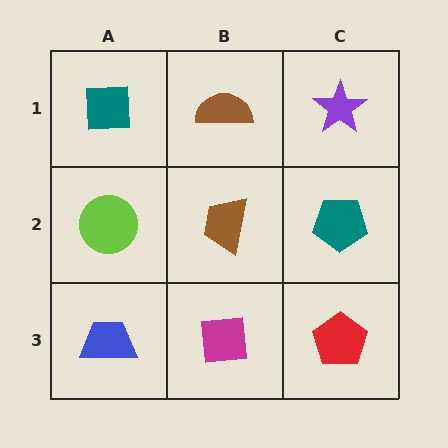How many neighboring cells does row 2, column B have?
4.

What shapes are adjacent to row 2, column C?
A purple star (row 1, column C), a red pentagon (row 3, column C), a brown trapezoid (row 2, column B).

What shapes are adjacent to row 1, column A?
A lime circle (row 2, column A), a brown semicircle (row 1, column B).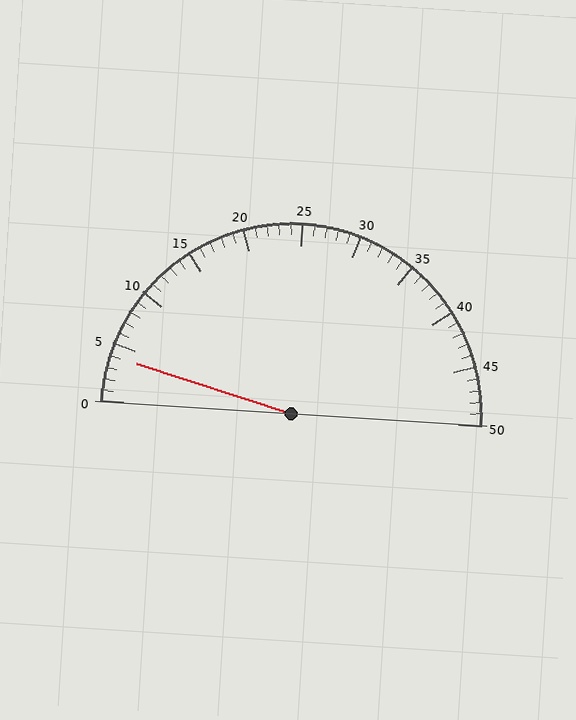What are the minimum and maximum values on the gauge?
The gauge ranges from 0 to 50.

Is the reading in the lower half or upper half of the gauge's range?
The reading is in the lower half of the range (0 to 50).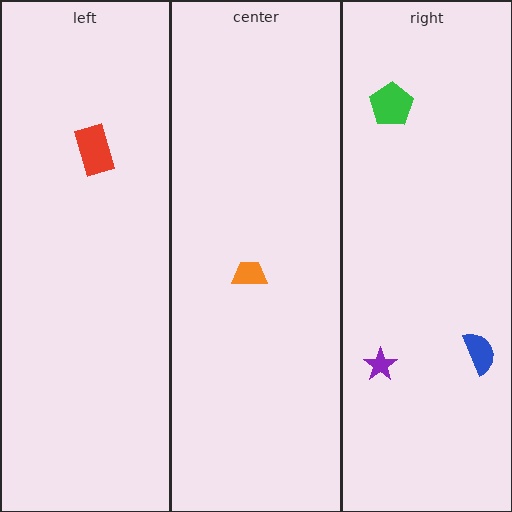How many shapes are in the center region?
1.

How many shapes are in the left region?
1.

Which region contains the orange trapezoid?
The center region.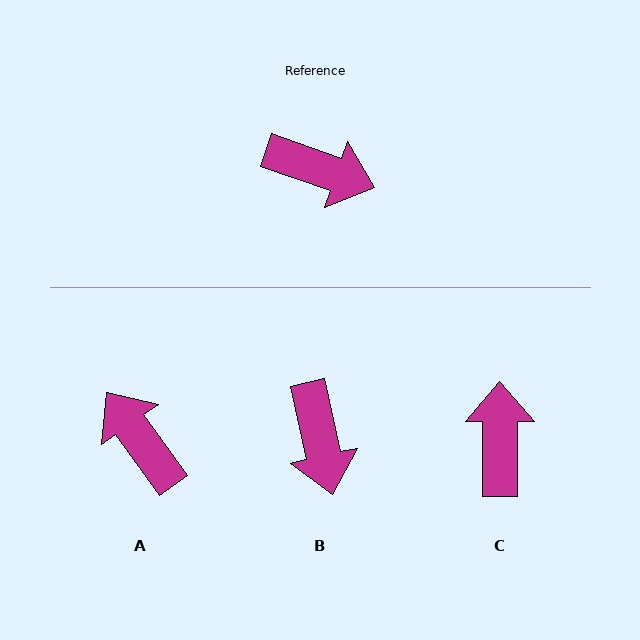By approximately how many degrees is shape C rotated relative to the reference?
Approximately 109 degrees counter-clockwise.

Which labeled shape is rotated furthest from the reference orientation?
A, about 145 degrees away.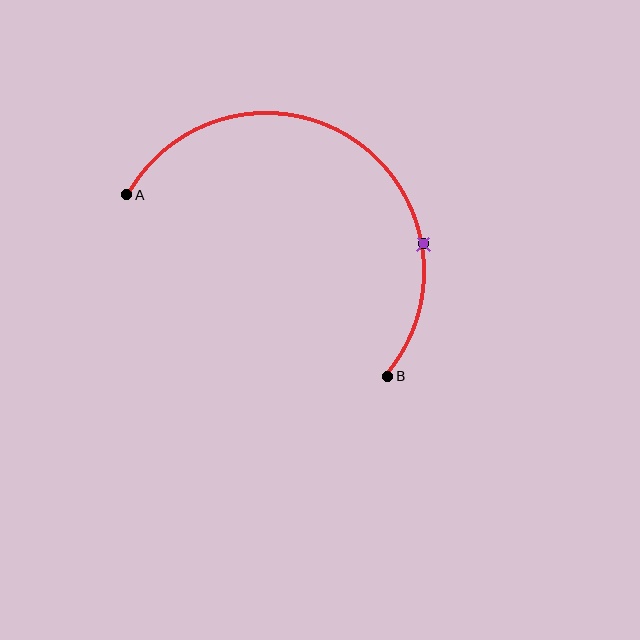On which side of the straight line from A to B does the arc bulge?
The arc bulges above and to the right of the straight line connecting A and B.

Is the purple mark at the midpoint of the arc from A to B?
No. The purple mark lies on the arc but is closer to endpoint B. The arc midpoint would be at the point on the curve equidistant along the arc from both A and B.